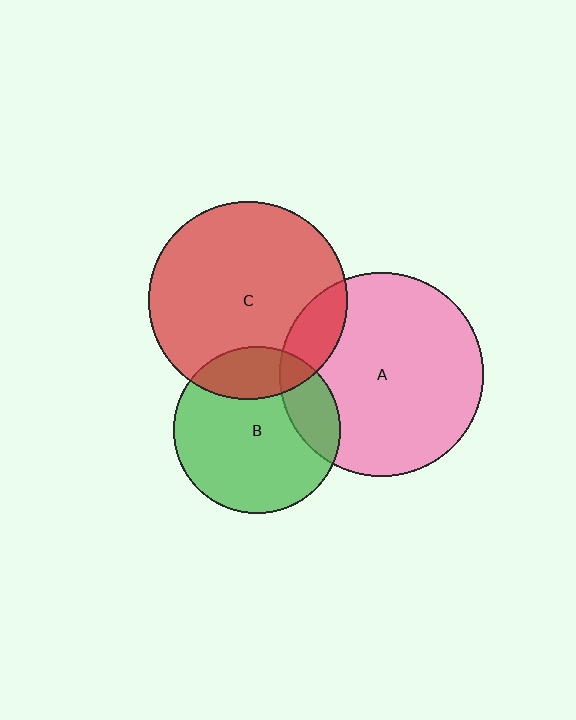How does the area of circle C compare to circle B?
Approximately 1.4 times.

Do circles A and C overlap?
Yes.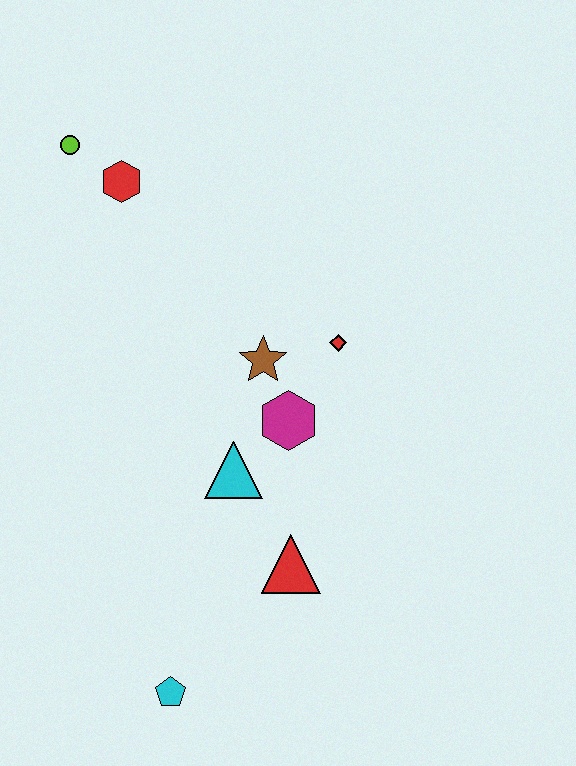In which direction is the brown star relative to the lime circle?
The brown star is below the lime circle.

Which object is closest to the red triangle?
The cyan triangle is closest to the red triangle.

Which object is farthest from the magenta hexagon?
The lime circle is farthest from the magenta hexagon.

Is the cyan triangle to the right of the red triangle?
No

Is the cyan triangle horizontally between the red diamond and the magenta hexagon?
No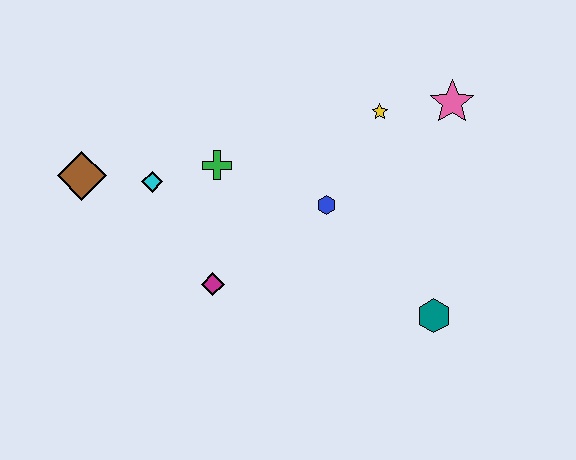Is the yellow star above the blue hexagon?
Yes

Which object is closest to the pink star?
The yellow star is closest to the pink star.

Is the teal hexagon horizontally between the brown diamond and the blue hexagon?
No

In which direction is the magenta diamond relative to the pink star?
The magenta diamond is to the left of the pink star.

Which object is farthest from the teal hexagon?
The brown diamond is farthest from the teal hexagon.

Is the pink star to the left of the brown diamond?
No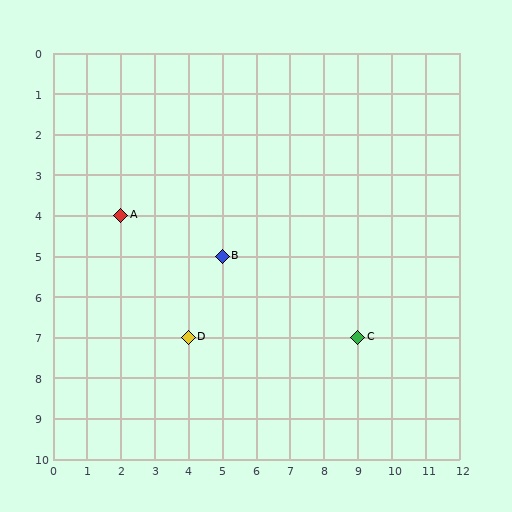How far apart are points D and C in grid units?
Points D and C are 5 columns apart.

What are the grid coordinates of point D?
Point D is at grid coordinates (4, 7).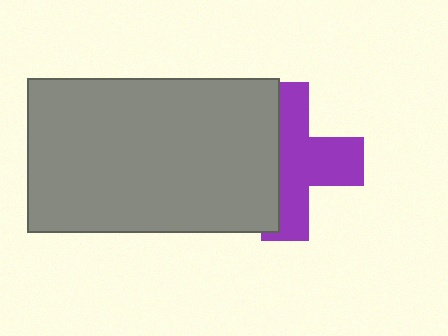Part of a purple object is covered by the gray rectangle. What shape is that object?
It is a cross.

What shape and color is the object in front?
The object in front is a gray rectangle.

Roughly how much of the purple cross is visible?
About half of it is visible (roughly 58%).